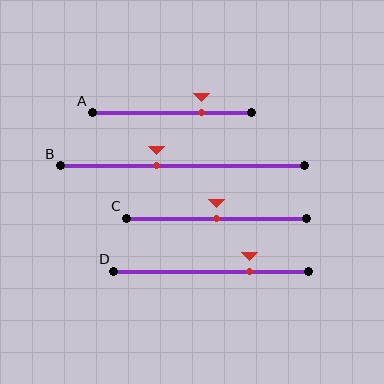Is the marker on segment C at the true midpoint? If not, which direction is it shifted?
Yes, the marker on segment C is at the true midpoint.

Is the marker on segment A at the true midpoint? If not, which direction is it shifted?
No, the marker on segment A is shifted to the right by about 19% of the segment length.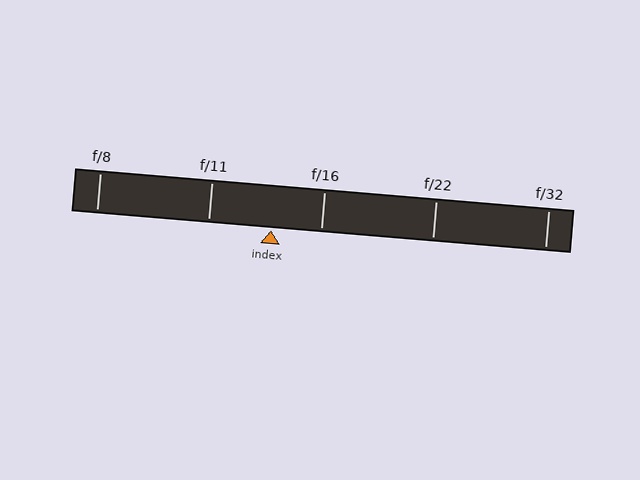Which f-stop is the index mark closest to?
The index mark is closest to f/16.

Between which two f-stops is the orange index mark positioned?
The index mark is between f/11 and f/16.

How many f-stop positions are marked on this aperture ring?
There are 5 f-stop positions marked.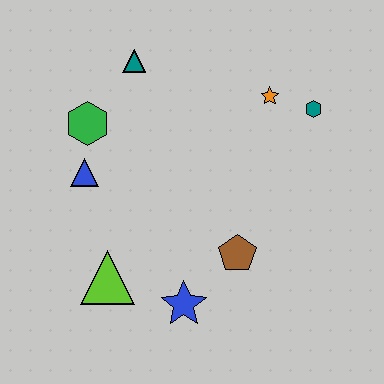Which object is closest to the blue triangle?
The green hexagon is closest to the blue triangle.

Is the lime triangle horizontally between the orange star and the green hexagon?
Yes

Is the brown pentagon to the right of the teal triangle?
Yes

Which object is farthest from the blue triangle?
The teal hexagon is farthest from the blue triangle.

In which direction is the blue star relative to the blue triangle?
The blue star is below the blue triangle.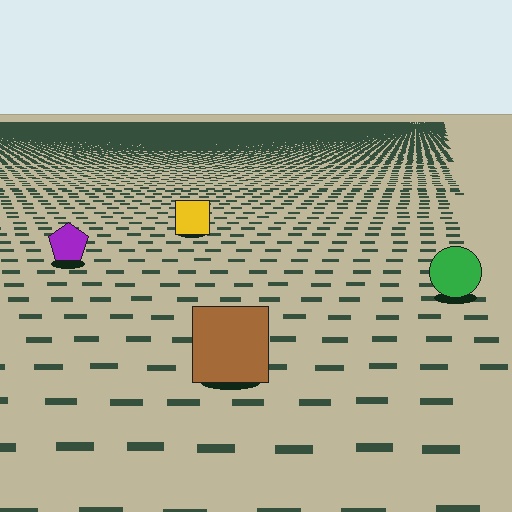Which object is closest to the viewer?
The brown square is closest. The texture marks near it are larger and more spread out.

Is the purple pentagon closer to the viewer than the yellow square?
Yes. The purple pentagon is closer — you can tell from the texture gradient: the ground texture is coarser near it.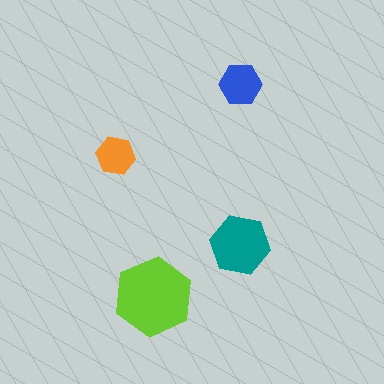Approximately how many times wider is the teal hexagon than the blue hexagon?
About 1.5 times wider.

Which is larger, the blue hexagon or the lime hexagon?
The lime one.